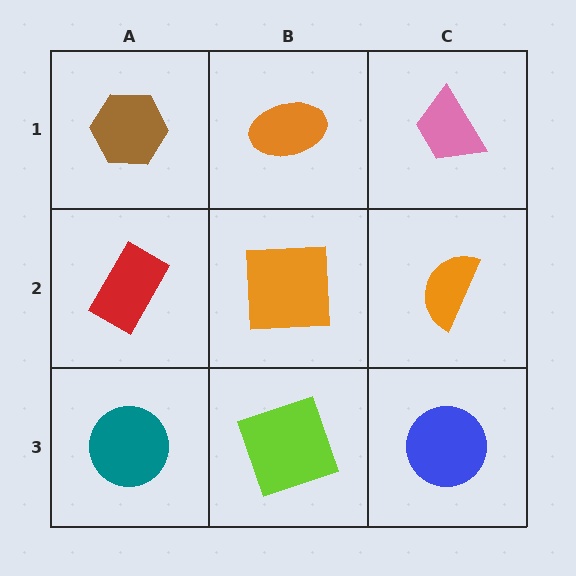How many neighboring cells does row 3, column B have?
3.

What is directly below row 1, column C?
An orange semicircle.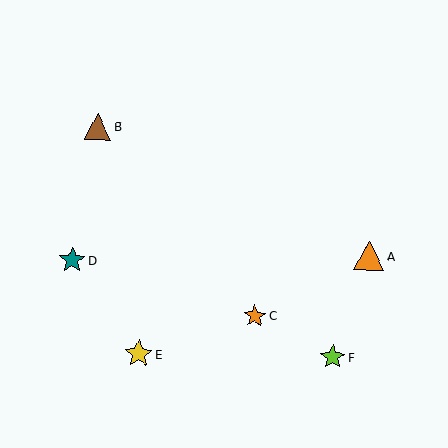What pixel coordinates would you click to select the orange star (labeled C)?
Click at (255, 316) to select the orange star C.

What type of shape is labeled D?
Shape D is a teal star.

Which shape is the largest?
The orange triangle (labeled A) is the largest.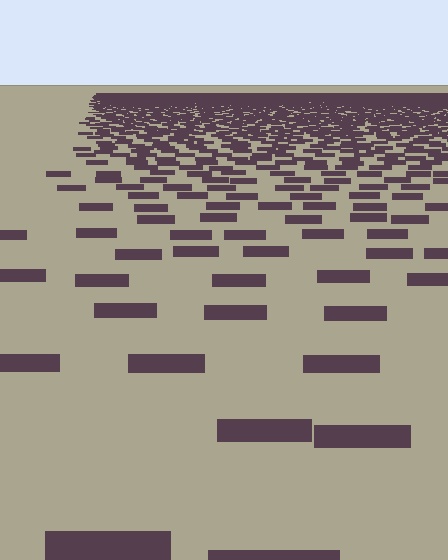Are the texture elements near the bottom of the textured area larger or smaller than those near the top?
Larger. Near the bottom, elements are closer to the viewer and appear at a bigger on-screen size.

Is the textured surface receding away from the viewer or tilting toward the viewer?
The surface is receding away from the viewer. Texture elements get smaller and denser toward the top.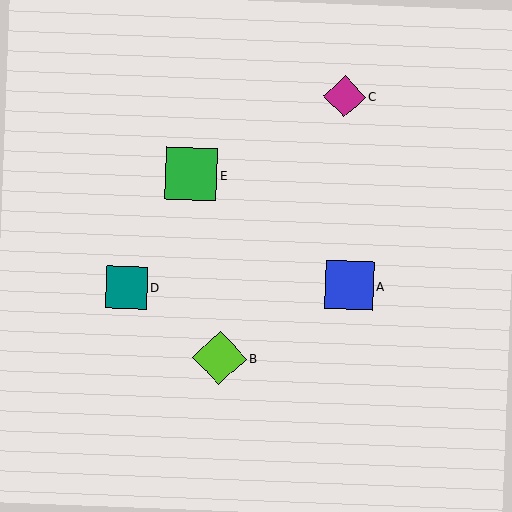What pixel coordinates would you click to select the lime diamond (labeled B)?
Click at (220, 358) to select the lime diamond B.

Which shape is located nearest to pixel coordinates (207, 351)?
The lime diamond (labeled B) at (220, 358) is nearest to that location.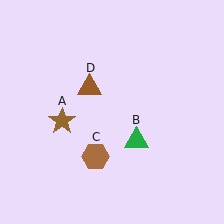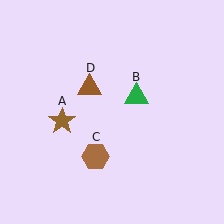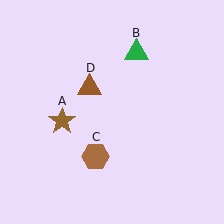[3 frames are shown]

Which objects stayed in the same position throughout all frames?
Brown star (object A) and brown hexagon (object C) and brown triangle (object D) remained stationary.